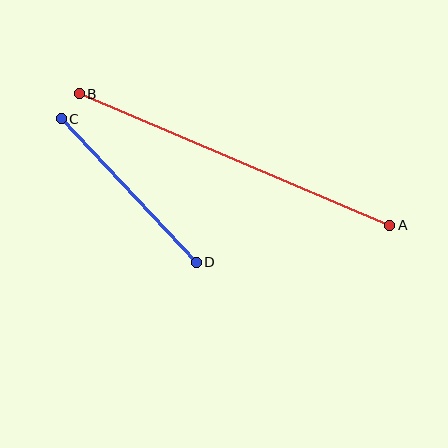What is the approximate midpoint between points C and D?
The midpoint is at approximately (129, 190) pixels.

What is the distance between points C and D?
The distance is approximately 197 pixels.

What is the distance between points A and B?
The distance is approximately 337 pixels.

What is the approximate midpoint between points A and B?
The midpoint is at approximately (234, 159) pixels.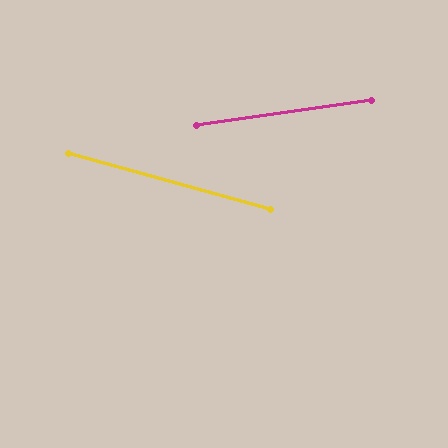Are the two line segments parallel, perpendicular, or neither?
Neither parallel nor perpendicular — they differ by about 24°.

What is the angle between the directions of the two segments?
Approximately 24 degrees.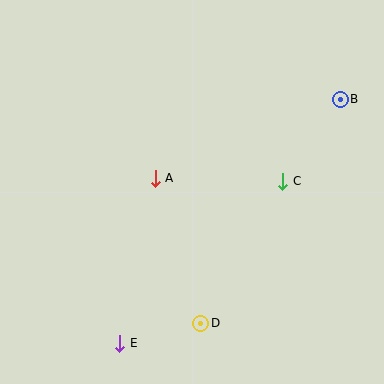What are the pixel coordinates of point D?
Point D is at (201, 323).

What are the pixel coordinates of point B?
Point B is at (340, 99).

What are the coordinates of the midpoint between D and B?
The midpoint between D and B is at (271, 211).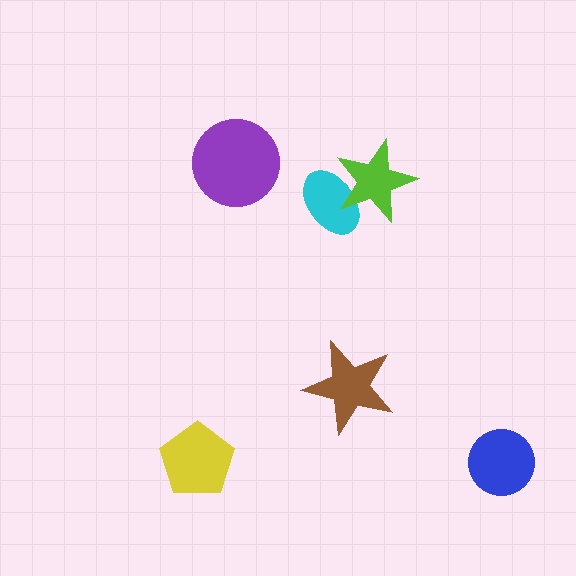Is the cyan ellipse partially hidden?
Yes, it is partially covered by another shape.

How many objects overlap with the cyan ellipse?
1 object overlaps with the cyan ellipse.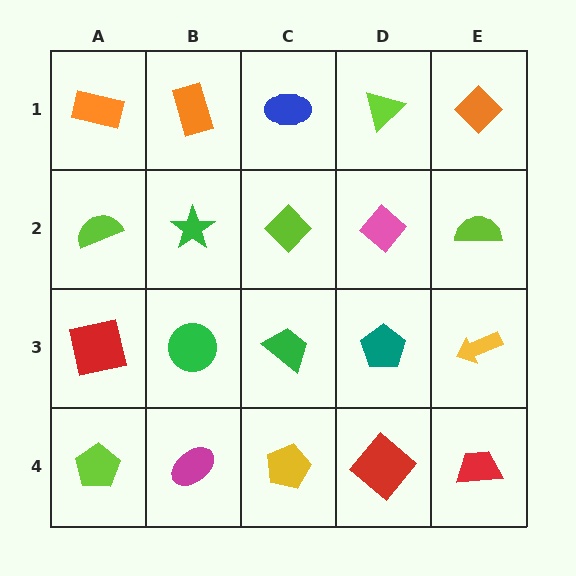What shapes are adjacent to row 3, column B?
A green star (row 2, column B), a magenta ellipse (row 4, column B), a red square (row 3, column A), a green trapezoid (row 3, column C).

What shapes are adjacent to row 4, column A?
A red square (row 3, column A), a magenta ellipse (row 4, column B).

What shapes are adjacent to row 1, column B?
A green star (row 2, column B), an orange rectangle (row 1, column A), a blue ellipse (row 1, column C).